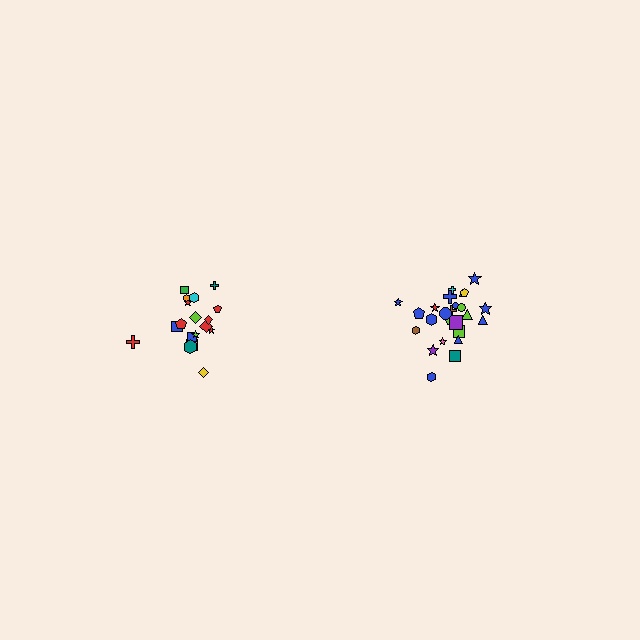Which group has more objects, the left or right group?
The right group.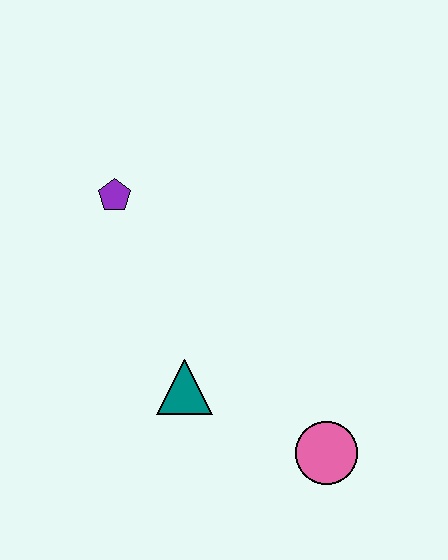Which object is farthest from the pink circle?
The purple pentagon is farthest from the pink circle.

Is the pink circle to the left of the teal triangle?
No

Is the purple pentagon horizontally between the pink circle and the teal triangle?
No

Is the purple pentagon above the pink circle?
Yes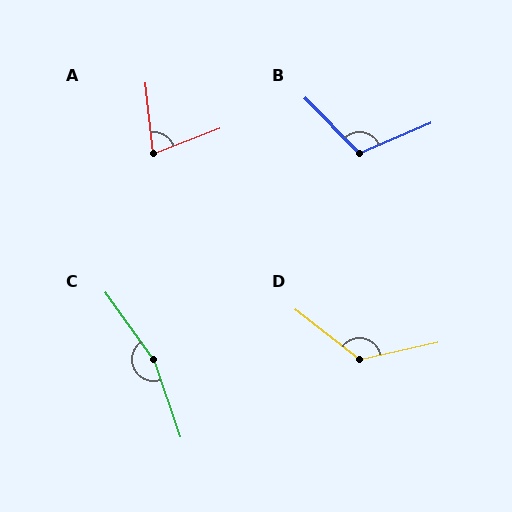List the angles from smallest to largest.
A (75°), B (111°), D (129°), C (163°).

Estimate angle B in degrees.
Approximately 111 degrees.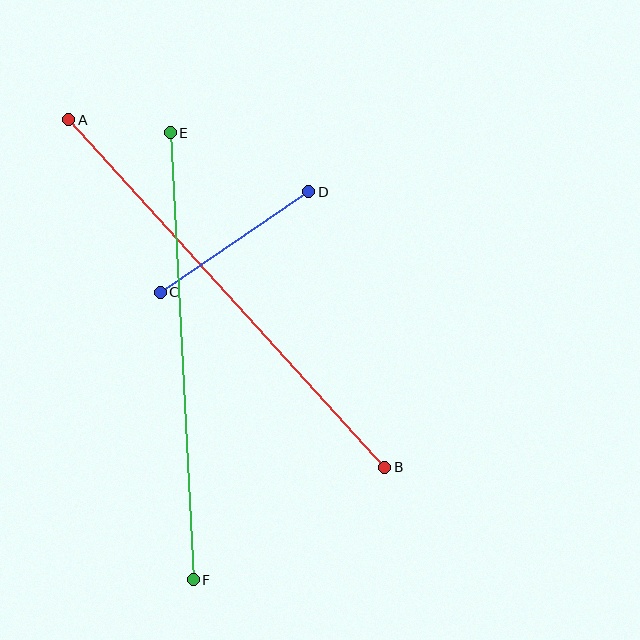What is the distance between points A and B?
The distance is approximately 470 pixels.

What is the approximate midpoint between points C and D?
The midpoint is at approximately (234, 242) pixels.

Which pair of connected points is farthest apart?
Points A and B are farthest apart.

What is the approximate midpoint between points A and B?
The midpoint is at approximately (227, 293) pixels.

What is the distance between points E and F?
The distance is approximately 448 pixels.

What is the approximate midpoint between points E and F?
The midpoint is at approximately (182, 356) pixels.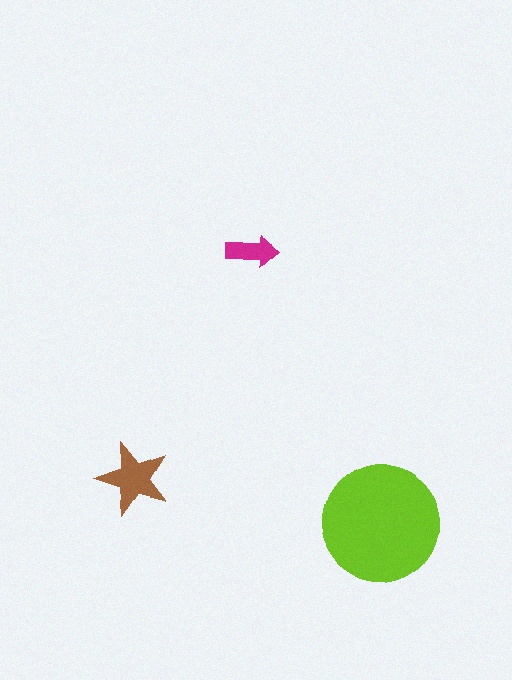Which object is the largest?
The lime circle.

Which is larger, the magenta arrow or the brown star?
The brown star.